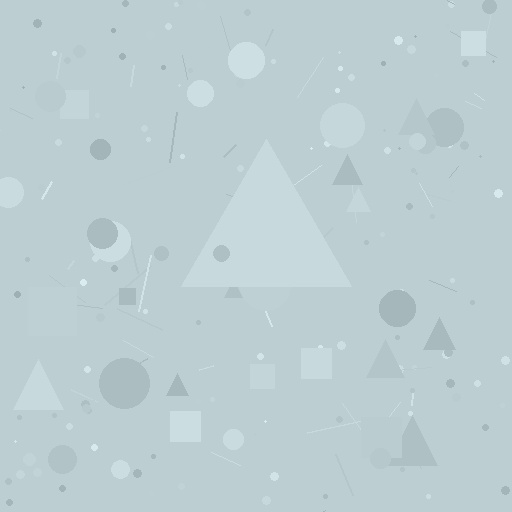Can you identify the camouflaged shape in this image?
The camouflaged shape is a triangle.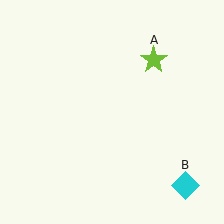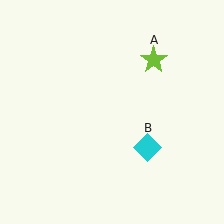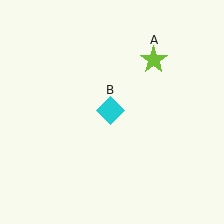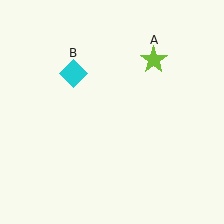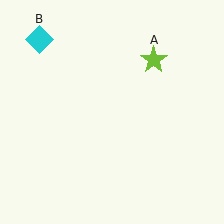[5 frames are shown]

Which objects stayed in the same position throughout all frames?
Lime star (object A) remained stationary.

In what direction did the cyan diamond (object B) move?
The cyan diamond (object B) moved up and to the left.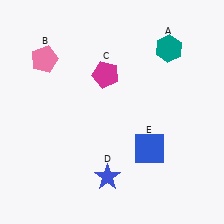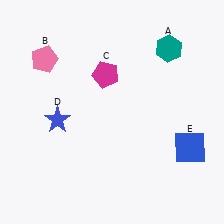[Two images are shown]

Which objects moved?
The objects that moved are: the blue star (D), the blue square (E).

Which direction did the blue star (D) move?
The blue star (D) moved up.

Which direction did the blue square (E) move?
The blue square (E) moved right.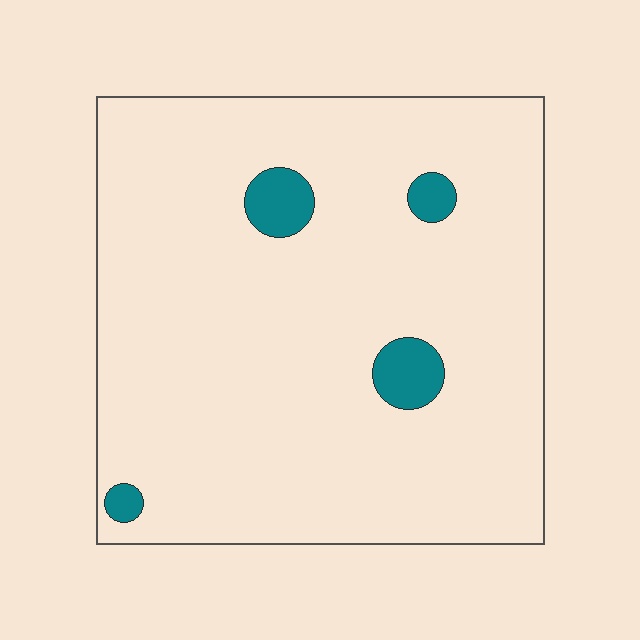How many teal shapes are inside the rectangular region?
4.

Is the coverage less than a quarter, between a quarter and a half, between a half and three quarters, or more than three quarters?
Less than a quarter.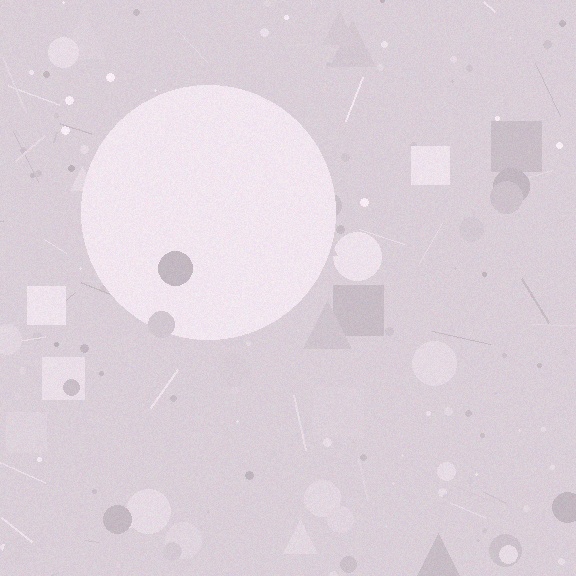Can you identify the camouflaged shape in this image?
The camouflaged shape is a circle.